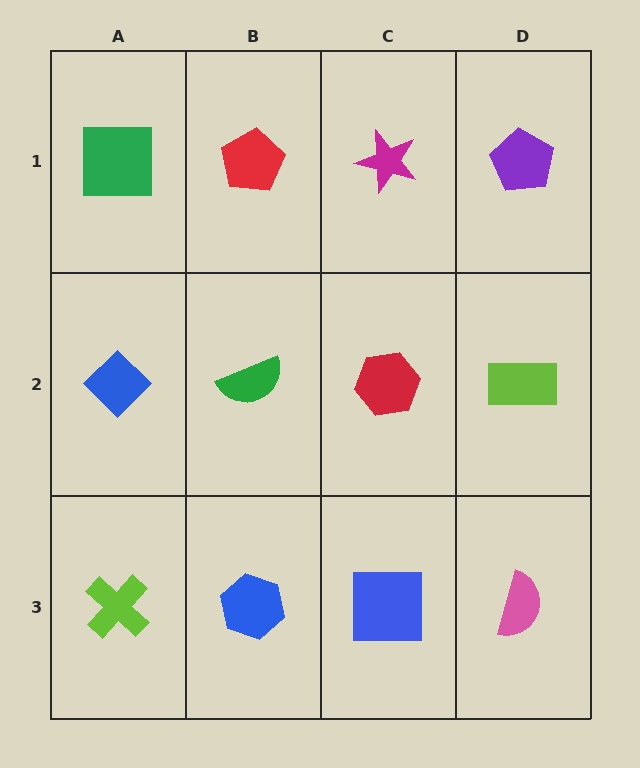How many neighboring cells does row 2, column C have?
4.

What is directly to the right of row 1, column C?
A purple pentagon.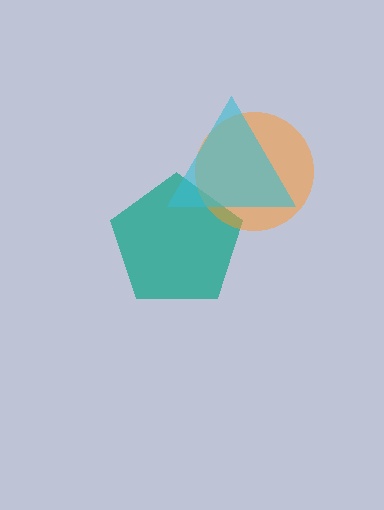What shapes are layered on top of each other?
The layered shapes are: a teal pentagon, an orange circle, a cyan triangle.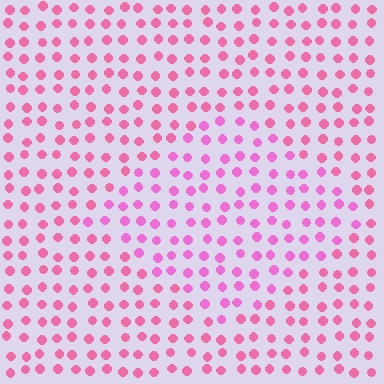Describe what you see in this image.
The image is filled with small pink elements in a uniform arrangement. A diamond-shaped region is visible where the elements are tinted to a slightly different hue, forming a subtle color boundary.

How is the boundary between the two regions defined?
The boundary is defined purely by a slight shift in hue (about 21 degrees). Spacing, size, and orientation are identical on both sides.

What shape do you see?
I see a diamond.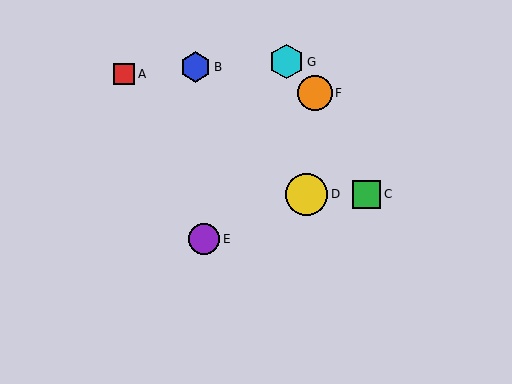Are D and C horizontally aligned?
Yes, both are at y≈194.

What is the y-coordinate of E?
Object E is at y≈239.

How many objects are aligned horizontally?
2 objects (C, D) are aligned horizontally.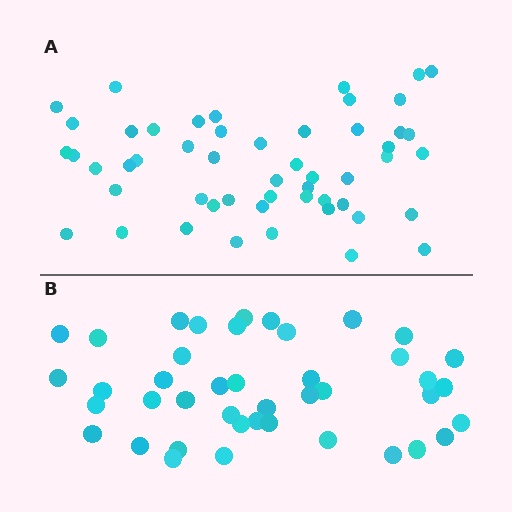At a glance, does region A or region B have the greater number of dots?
Region A (the top region) has more dots.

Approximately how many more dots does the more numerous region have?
Region A has roughly 10 or so more dots than region B.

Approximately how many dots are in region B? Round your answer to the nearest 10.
About 40 dots. (The exact count is 42, which rounds to 40.)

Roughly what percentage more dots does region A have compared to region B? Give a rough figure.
About 25% more.